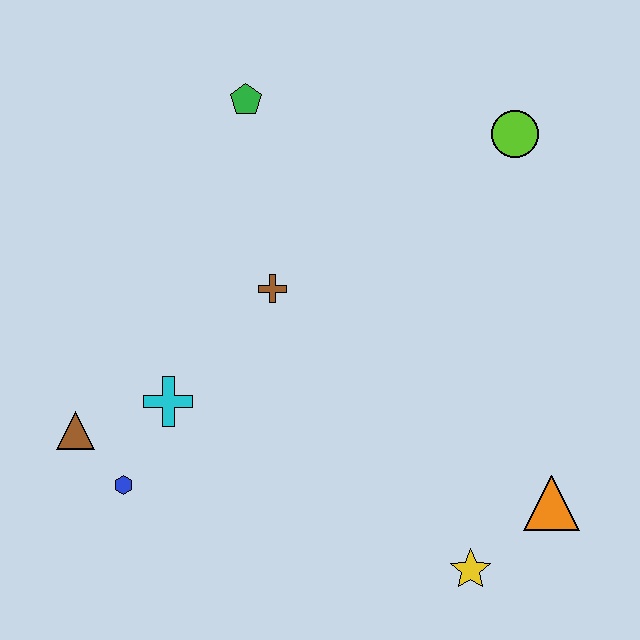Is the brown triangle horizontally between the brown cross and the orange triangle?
No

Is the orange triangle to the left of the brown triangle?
No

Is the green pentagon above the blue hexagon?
Yes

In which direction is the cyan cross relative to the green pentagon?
The cyan cross is below the green pentagon.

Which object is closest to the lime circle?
The green pentagon is closest to the lime circle.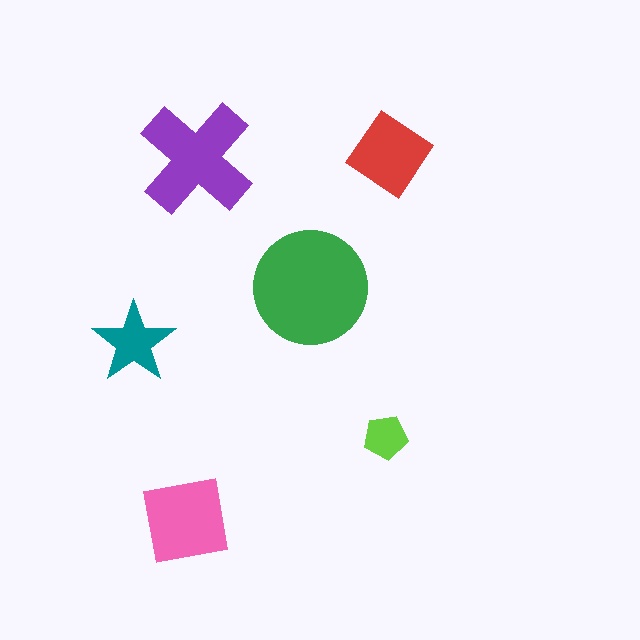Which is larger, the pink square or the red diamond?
The pink square.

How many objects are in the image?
There are 6 objects in the image.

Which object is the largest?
The green circle.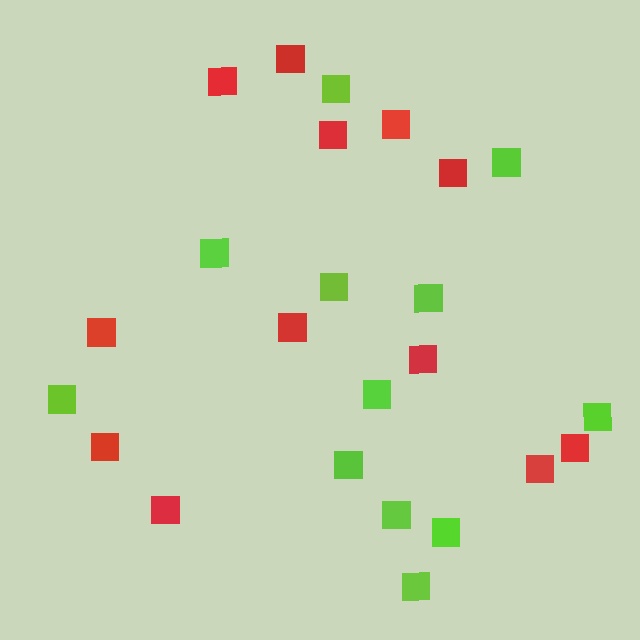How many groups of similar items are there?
There are 2 groups: one group of red squares (12) and one group of lime squares (12).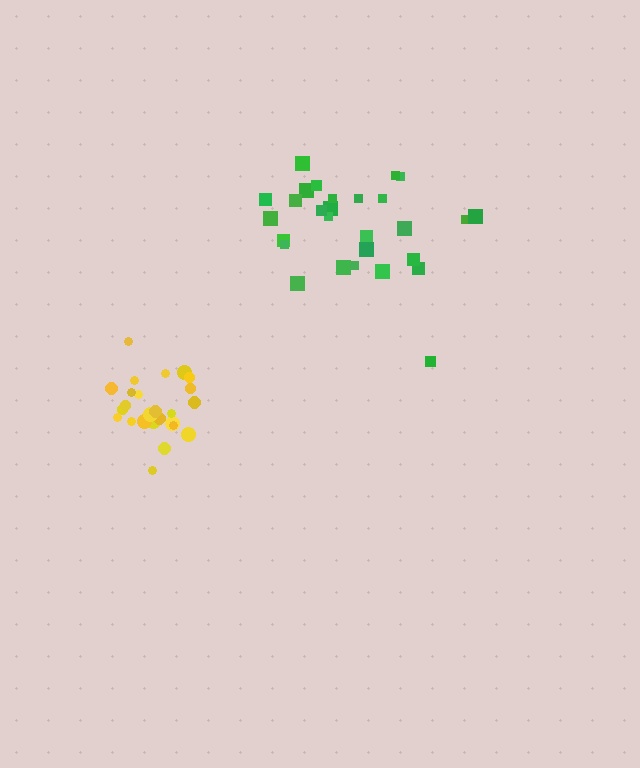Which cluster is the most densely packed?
Yellow.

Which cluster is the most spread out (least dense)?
Green.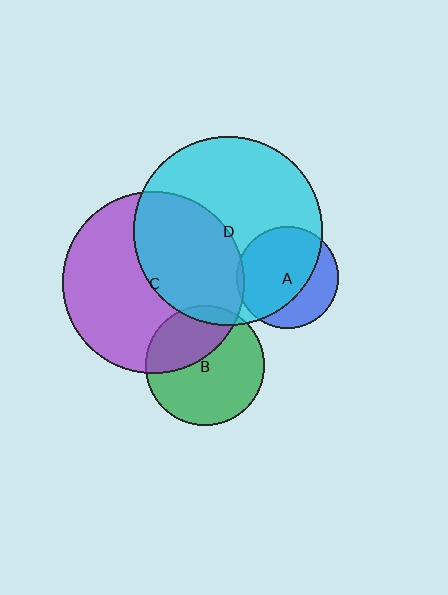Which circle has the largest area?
Circle D (cyan).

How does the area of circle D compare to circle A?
Approximately 3.4 times.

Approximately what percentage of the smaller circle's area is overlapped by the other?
Approximately 35%.